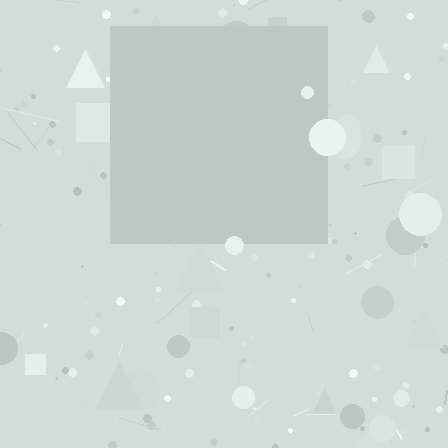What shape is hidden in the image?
A square is hidden in the image.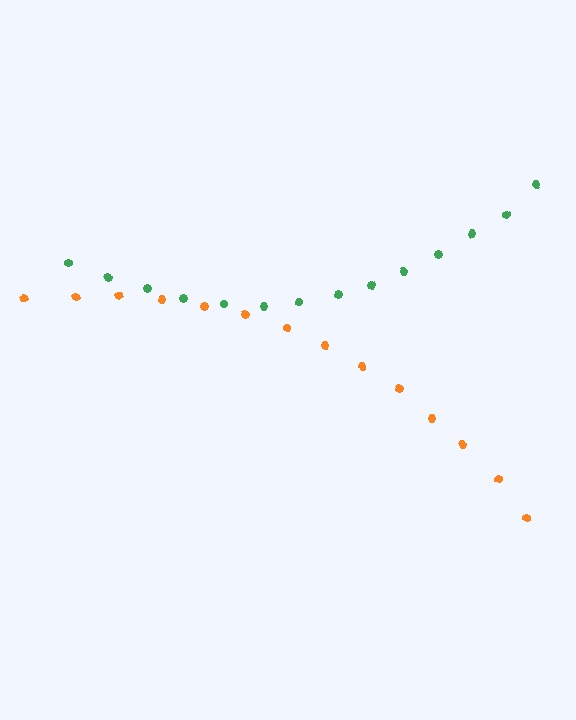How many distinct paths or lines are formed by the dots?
There are 2 distinct paths.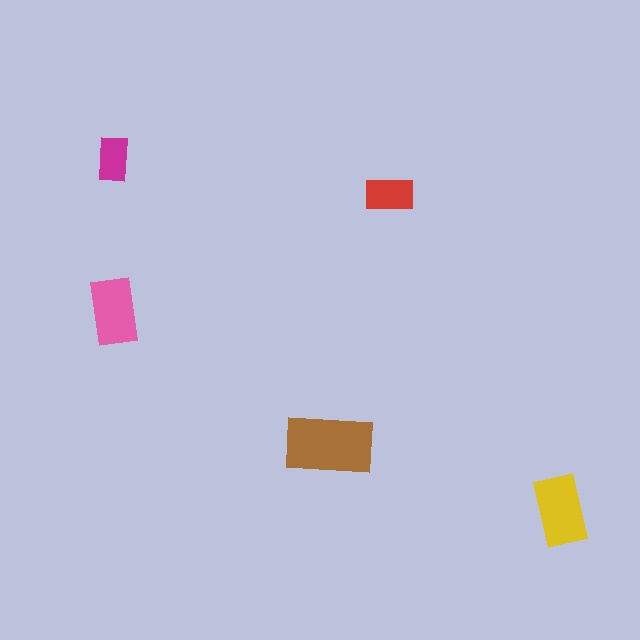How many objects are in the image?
There are 5 objects in the image.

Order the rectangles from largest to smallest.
the brown one, the yellow one, the pink one, the red one, the magenta one.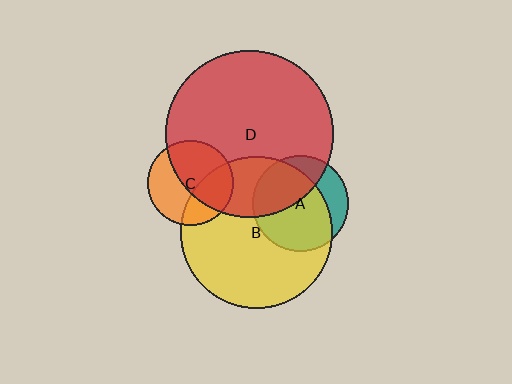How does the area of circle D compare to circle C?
Approximately 3.8 times.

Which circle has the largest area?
Circle D (red).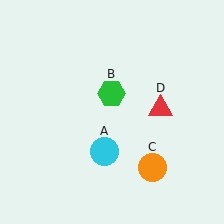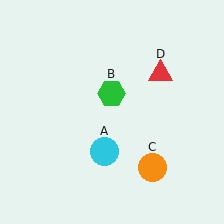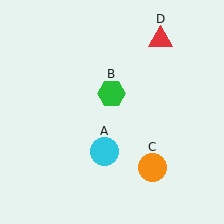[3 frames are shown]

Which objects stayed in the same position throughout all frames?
Cyan circle (object A) and green hexagon (object B) and orange circle (object C) remained stationary.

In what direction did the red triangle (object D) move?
The red triangle (object D) moved up.